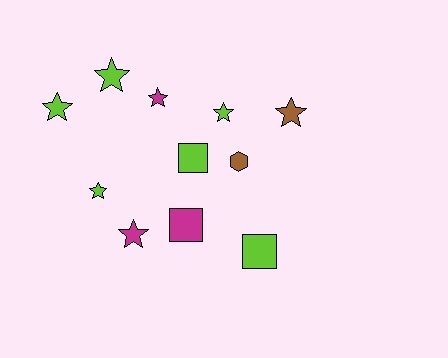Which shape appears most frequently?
Star, with 7 objects.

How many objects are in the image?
There are 11 objects.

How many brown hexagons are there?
There is 1 brown hexagon.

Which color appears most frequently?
Lime, with 6 objects.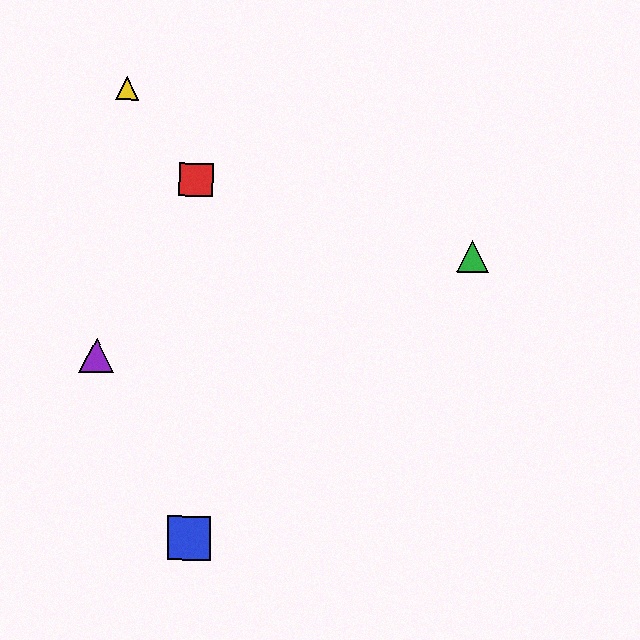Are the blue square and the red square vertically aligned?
Yes, both are at x≈189.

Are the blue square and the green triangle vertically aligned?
No, the blue square is at x≈189 and the green triangle is at x≈473.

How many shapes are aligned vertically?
2 shapes (the red square, the blue square) are aligned vertically.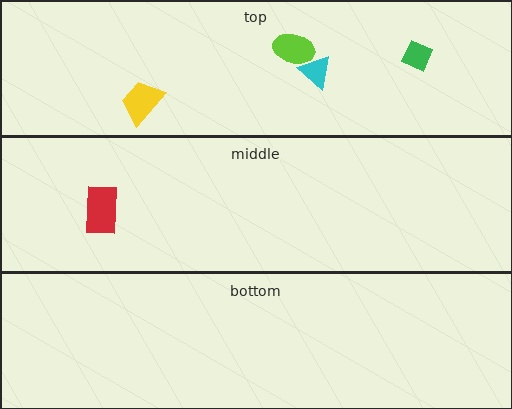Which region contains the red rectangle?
The middle region.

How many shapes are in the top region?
4.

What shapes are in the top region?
The lime ellipse, the yellow trapezoid, the green diamond, the cyan triangle.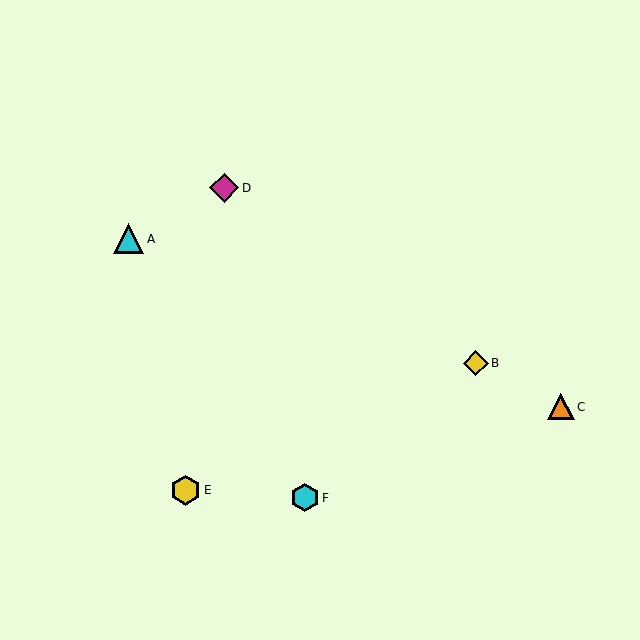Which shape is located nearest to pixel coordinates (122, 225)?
The cyan triangle (labeled A) at (129, 239) is nearest to that location.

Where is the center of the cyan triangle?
The center of the cyan triangle is at (129, 239).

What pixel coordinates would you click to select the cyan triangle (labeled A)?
Click at (129, 239) to select the cyan triangle A.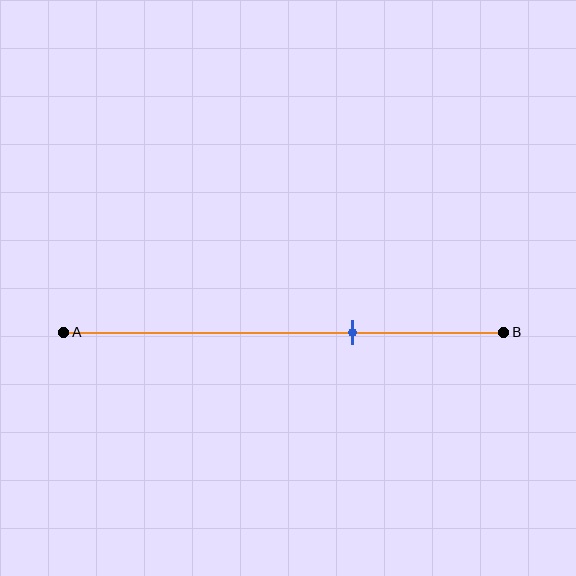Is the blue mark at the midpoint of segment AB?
No, the mark is at about 65% from A, not at the 50% midpoint.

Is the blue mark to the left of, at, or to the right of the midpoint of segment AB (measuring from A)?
The blue mark is to the right of the midpoint of segment AB.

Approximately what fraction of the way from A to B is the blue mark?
The blue mark is approximately 65% of the way from A to B.